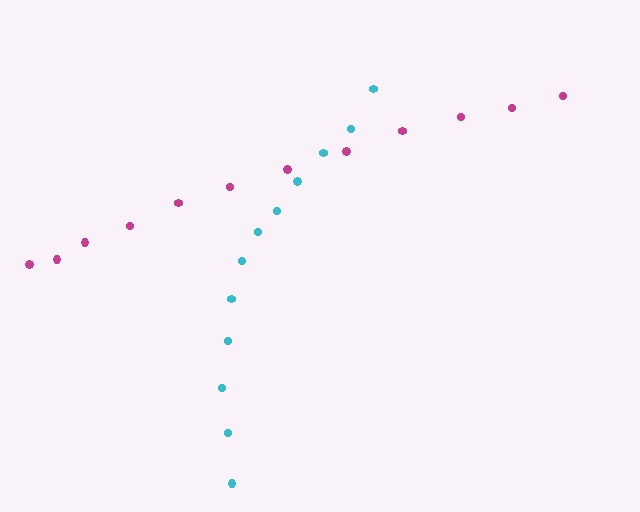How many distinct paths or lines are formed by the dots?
There are 2 distinct paths.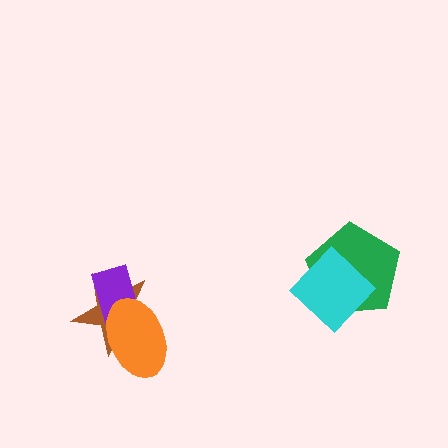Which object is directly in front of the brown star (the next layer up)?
The purple rectangle is directly in front of the brown star.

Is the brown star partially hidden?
Yes, it is partially covered by another shape.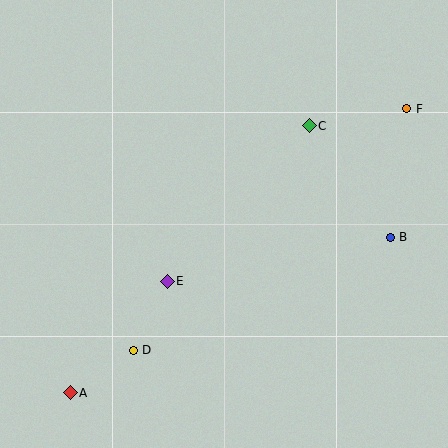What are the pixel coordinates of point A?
Point A is at (70, 393).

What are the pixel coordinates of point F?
Point F is at (407, 109).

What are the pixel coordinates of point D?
Point D is at (133, 350).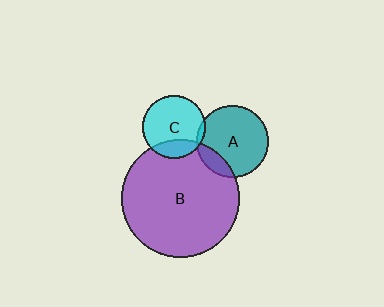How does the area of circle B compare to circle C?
Approximately 3.5 times.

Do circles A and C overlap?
Yes.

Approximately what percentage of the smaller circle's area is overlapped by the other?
Approximately 5%.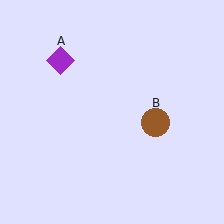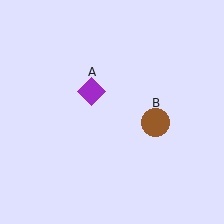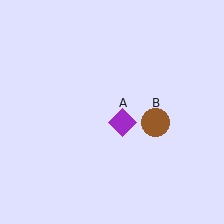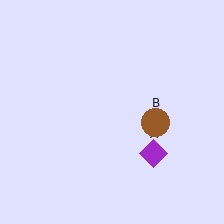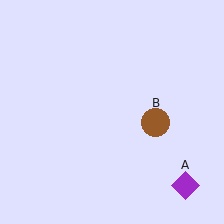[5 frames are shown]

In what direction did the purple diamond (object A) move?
The purple diamond (object A) moved down and to the right.